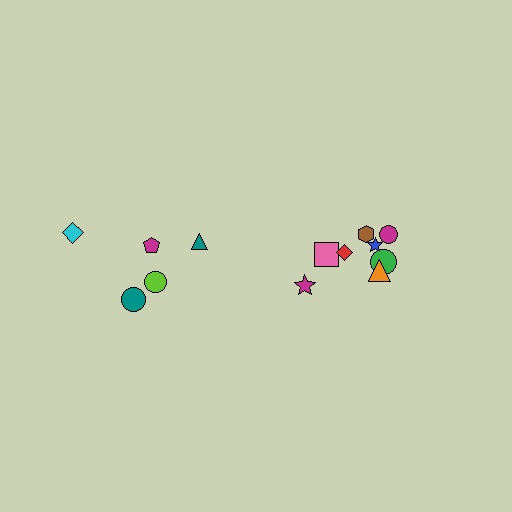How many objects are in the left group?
There are 5 objects.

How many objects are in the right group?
There are 8 objects.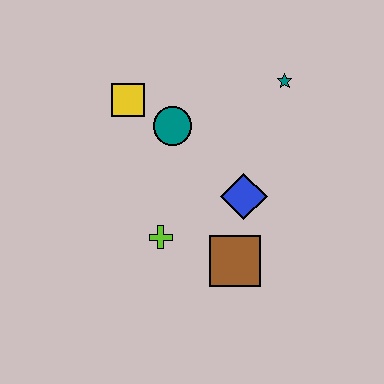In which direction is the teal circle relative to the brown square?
The teal circle is above the brown square.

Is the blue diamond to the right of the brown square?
Yes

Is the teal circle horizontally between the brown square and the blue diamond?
No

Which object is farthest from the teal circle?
The brown square is farthest from the teal circle.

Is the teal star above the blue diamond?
Yes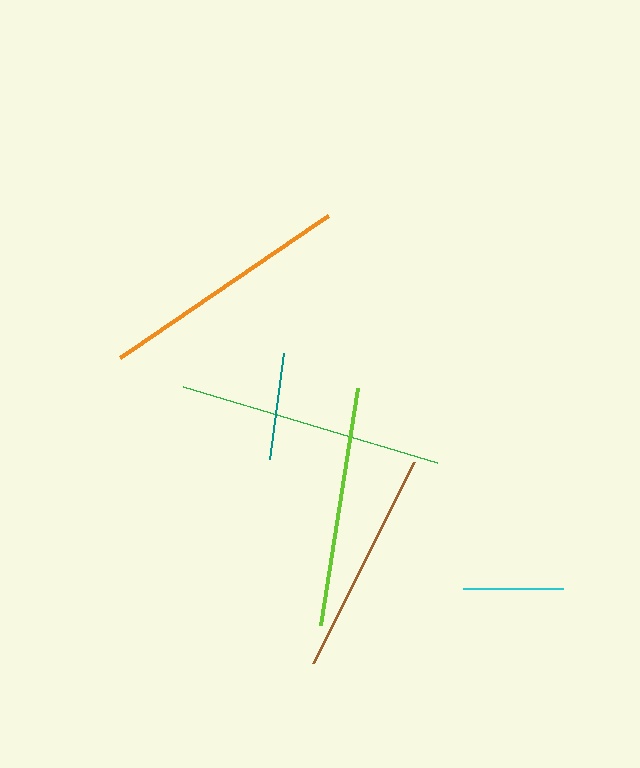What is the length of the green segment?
The green segment is approximately 266 pixels long.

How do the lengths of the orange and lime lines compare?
The orange and lime lines are approximately the same length.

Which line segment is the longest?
The green line is the longest at approximately 266 pixels.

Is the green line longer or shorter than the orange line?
The green line is longer than the orange line.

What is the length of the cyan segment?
The cyan segment is approximately 100 pixels long.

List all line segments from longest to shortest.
From longest to shortest: green, orange, lime, brown, teal, cyan.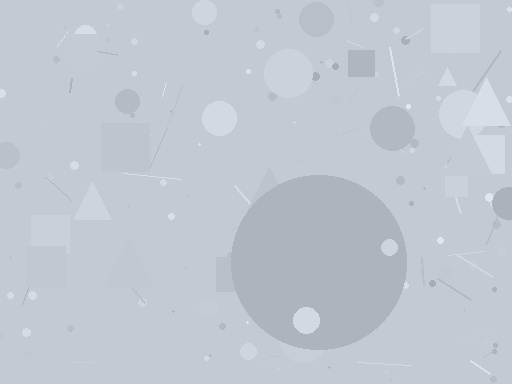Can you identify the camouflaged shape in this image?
The camouflaged shape is a circle.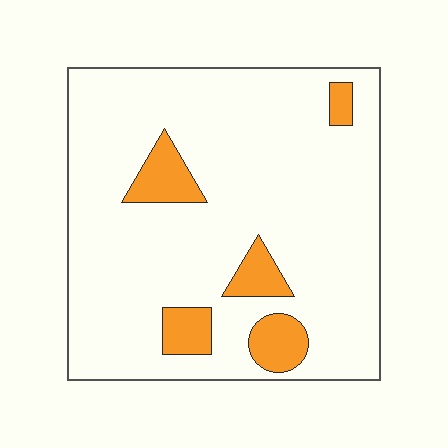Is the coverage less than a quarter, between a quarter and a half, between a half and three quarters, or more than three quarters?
Less than a quarter.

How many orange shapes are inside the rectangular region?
5.